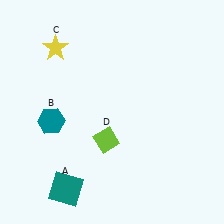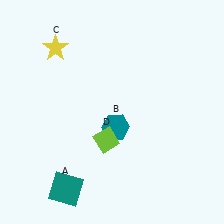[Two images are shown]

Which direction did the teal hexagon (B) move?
The teal hexagon (B) moved right.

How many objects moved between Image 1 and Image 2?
1 object moved between the two images.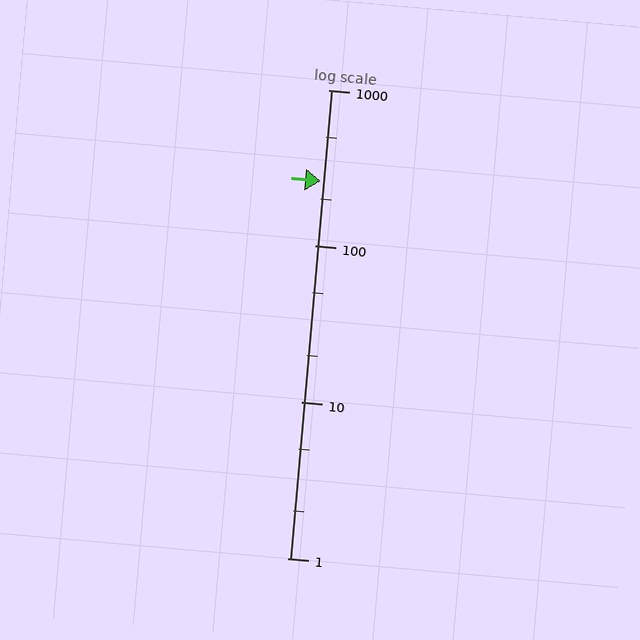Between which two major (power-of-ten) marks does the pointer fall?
The pointer is between 100 and 1000.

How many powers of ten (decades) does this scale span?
The scale spans 3 decades, from 1 to 1000.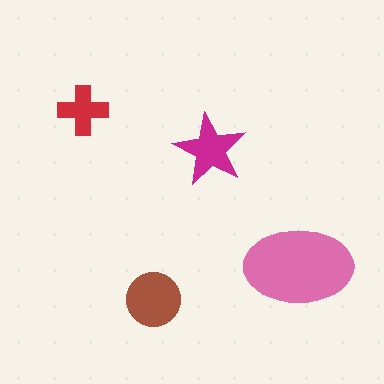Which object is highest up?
The red cross is topmost.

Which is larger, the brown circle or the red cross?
The brown circle.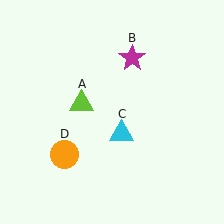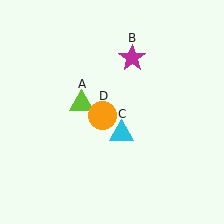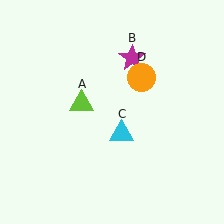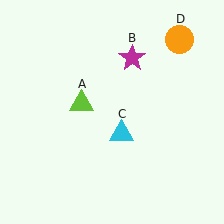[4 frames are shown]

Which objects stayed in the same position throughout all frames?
Lime triangle (object A) and magenta star (object B) and cyan triangle (object C) remained stationary.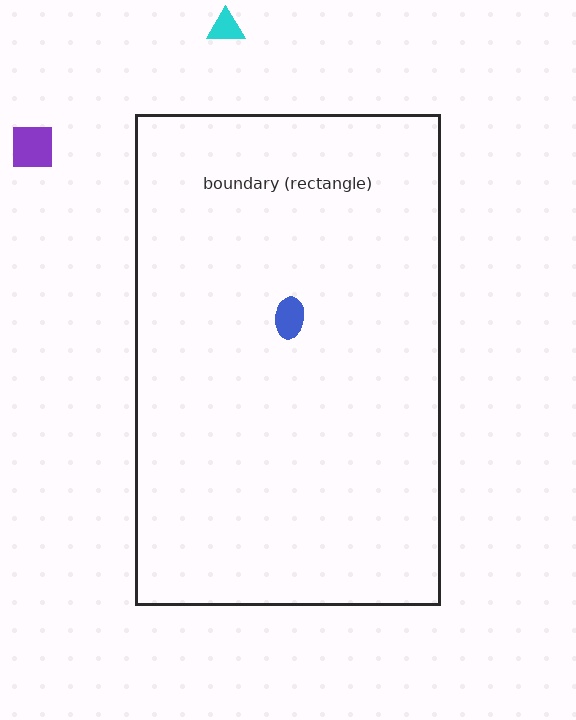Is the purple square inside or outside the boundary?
Outside.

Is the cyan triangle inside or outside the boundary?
Outside.